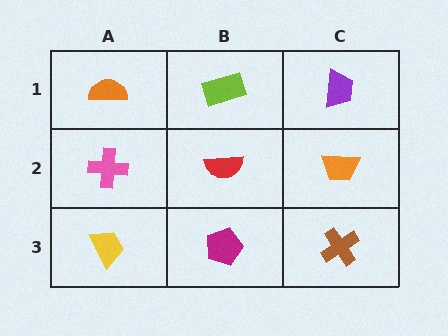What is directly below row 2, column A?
A yellow trapezoid.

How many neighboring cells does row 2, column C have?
3.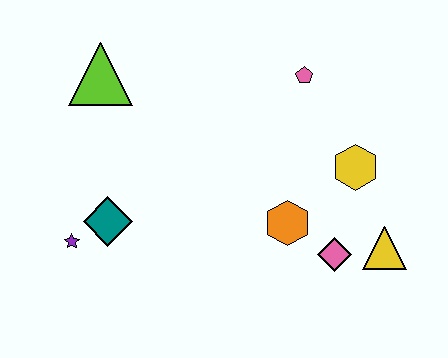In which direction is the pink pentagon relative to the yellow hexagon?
The pink pentagon is above the yellow hexagon.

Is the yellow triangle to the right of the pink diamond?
Yes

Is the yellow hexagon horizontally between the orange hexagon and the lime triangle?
No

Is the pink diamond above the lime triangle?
No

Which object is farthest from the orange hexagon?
The lime triangle is farthest from the orange hexagon.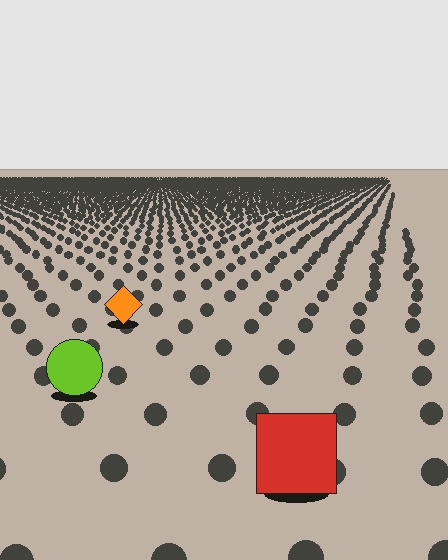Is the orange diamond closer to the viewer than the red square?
No. The red square is closer — you can tell from the texture gradient: the ground texture is coarser near it.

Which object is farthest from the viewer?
The orange diamond is farthest from the viewer. It appears smaller and the ground texture around it is denser.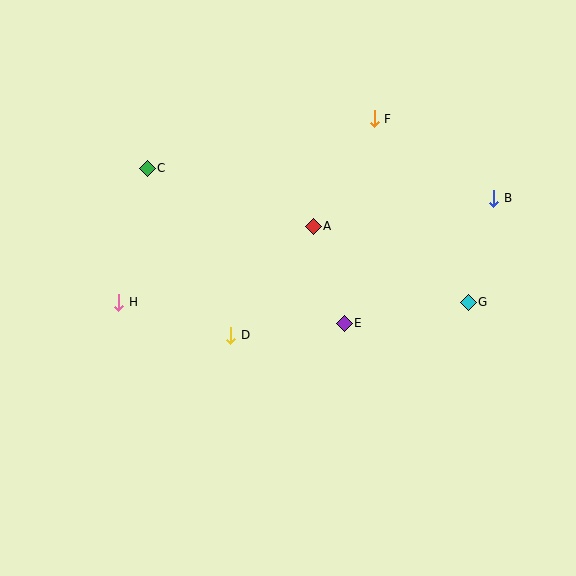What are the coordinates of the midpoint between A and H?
The midpoint between A and H is at (216, 264).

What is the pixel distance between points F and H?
The distance between F and H is 315 pixels.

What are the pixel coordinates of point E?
Point E is at (344, 323).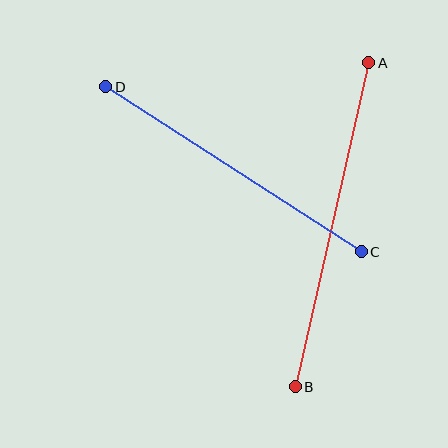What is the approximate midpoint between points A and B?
The midpoint is at approximately (332, 225) pixels.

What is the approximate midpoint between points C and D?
The midpoint is at approximately (234, 169) pixels.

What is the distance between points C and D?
The distance is approximately 304 pixels.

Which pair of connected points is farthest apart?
Points A and B are farthest apart.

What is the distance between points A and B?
The distance is approximately 332 pixels.